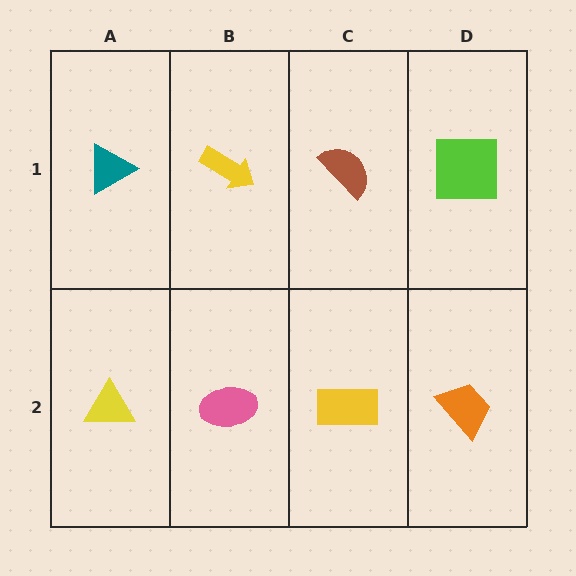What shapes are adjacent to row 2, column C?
A brown semicircle (row 1, column C), a pink ellipse (row 2, column B), an orange trapezoid (row 2, column D).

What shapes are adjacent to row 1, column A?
A yellow triangle (row 2, column A), a yellow arrow (row 1, column B).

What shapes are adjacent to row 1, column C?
A yellow rectangle (row 2, column C), a yellow arrow (row 1, column B), a lime square (row 1, column D).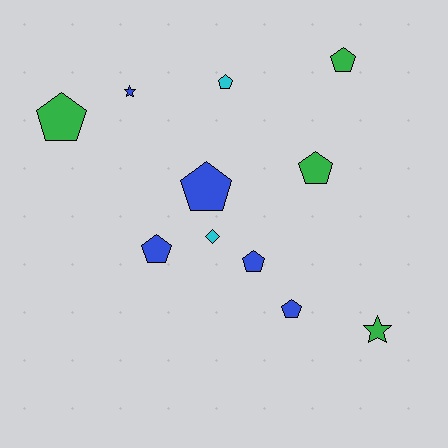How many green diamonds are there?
There are no green diamonds.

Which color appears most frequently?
Blue, with 5 objects.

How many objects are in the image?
There are 11 objects.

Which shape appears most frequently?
Pentagon, with 8 objects.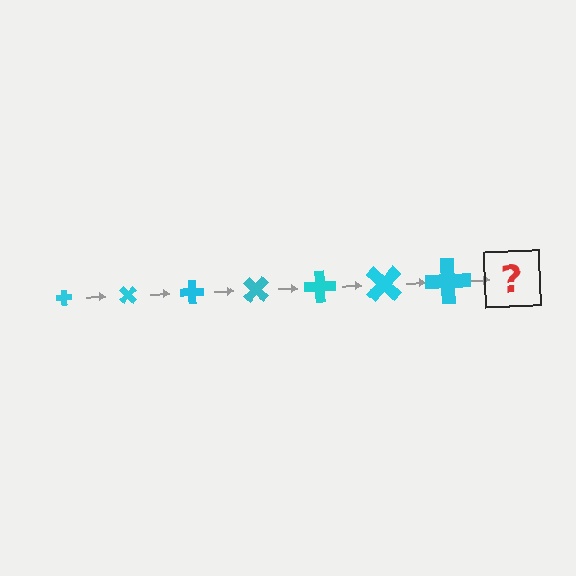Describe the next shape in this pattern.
It should be a cross, larger than the previous one and rotated 315 degrees from the start.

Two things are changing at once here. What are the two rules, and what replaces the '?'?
The two rules are that the cross grows larger each step and it rotates 45 degrees each step. The '?' should be a cross, larger than the previous one and rotated 315 degrees from the start.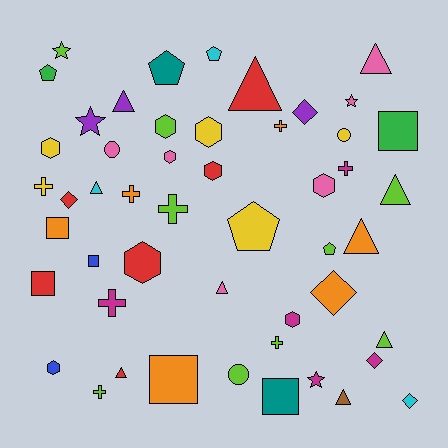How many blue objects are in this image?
There are 2 blue objects.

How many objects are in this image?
There are 50 objects.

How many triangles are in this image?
There are 10 triangles.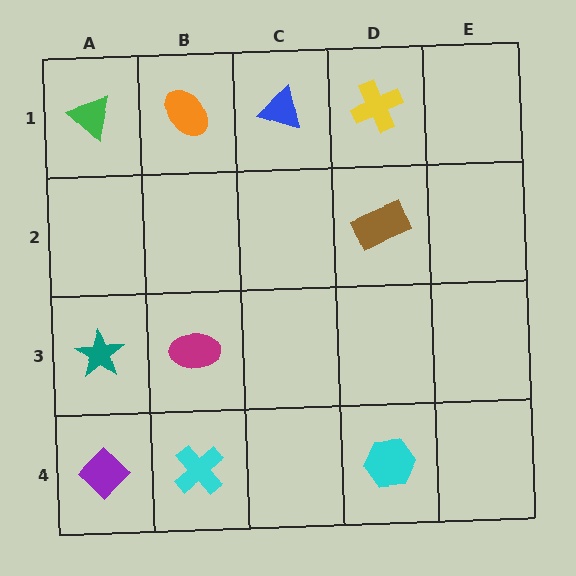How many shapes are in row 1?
4 shapes.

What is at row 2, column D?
A brown rectangle.